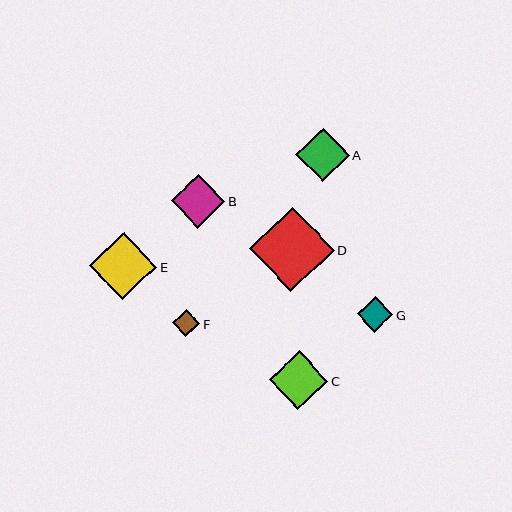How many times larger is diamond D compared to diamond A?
Diamond D is approximately 1.6 times the size of diamond A.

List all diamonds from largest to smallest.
From largest to smallest: D, E, C, B, A, G, F.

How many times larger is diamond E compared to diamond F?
Diamond E is approximately 2.4 times the size of diamond F.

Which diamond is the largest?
Diamond D is the largest with a size of approximately 84 pixels.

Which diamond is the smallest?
Diamond F is the smallest with a size of approximately 28 pixels.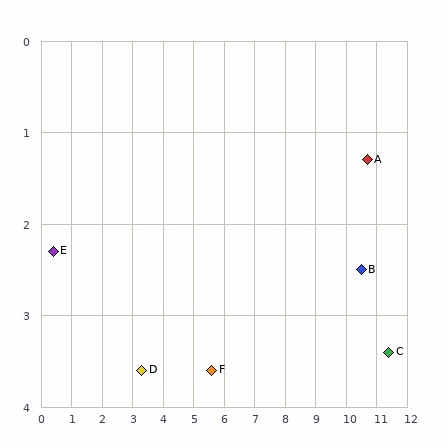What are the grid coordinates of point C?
Point C is at approximately (11.4, 3.4).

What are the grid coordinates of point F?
Point F is at approximately (5.6, 3.6).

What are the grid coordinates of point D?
Point D is at approximately (3.3, 3.6).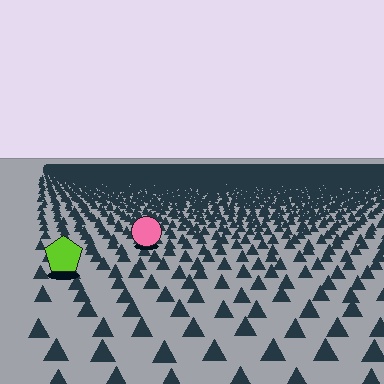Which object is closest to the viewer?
The lime pentagon is closest. The texture marks near it are larger and more spread out.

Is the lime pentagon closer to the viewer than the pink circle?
Yes. The lime pentagon is closer — you can tell from the texture gradient: the ground texture is coarser near it.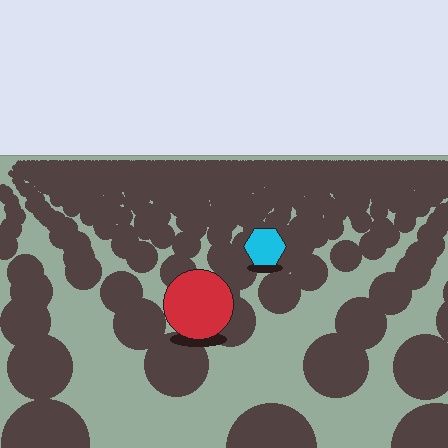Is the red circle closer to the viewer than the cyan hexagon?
Yes. The red circle is closer — you can tell from the texture gradient: the ground texture is coarser near it.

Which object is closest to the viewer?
The red circle is closest. The texture marks near it are larger and more spread out.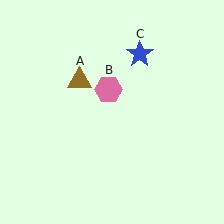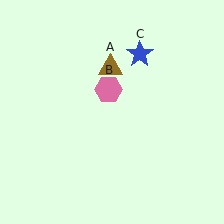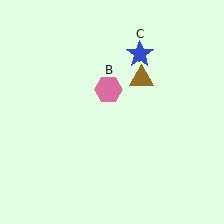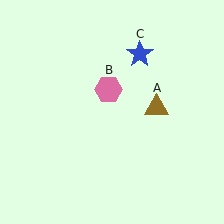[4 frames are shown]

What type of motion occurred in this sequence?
The brown triangle (object A) rotated clockwise around the center of the scene.